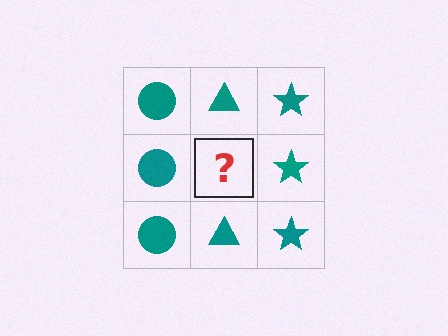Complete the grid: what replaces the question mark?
The question mark should be replaced with a teal triangle.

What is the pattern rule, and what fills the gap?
The rule is that each column has a consistent shape. The gap should be filled with a teal triangle.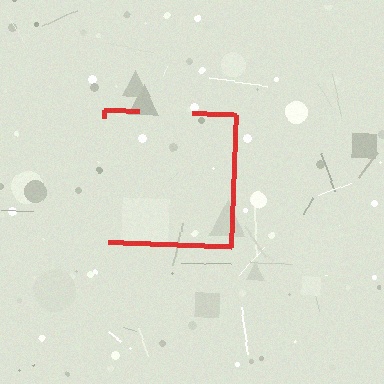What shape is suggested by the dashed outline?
The dashed outline suggests a square.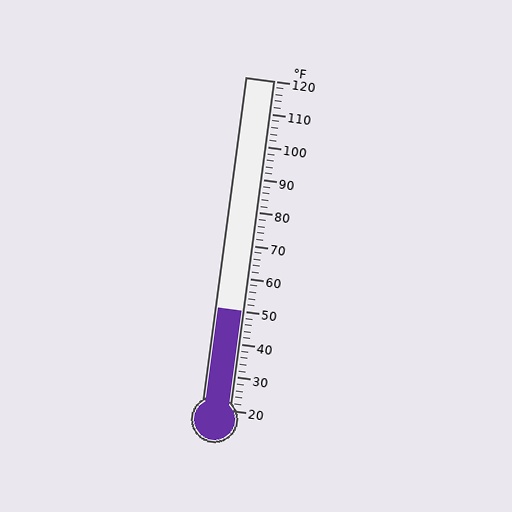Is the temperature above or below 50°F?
The temperature is at 50°F.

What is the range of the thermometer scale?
The thermometer scale ranges from 20°F to 120°F.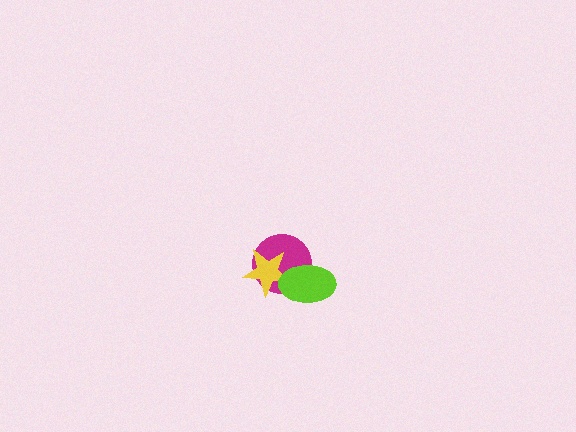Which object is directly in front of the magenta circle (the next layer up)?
The yellow star is directly in front of the magenta circle.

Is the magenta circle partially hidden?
Yes, it is partially covered by another shape.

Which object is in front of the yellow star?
The lime ellipse is in front of the yellow star.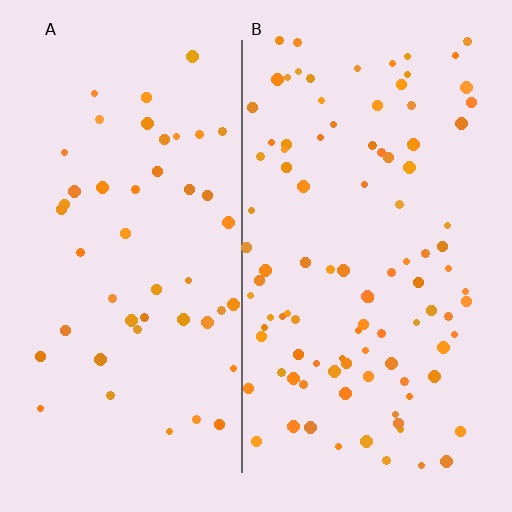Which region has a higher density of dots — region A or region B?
B (the right).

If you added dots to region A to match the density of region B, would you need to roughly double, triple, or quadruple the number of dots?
Approximately double.